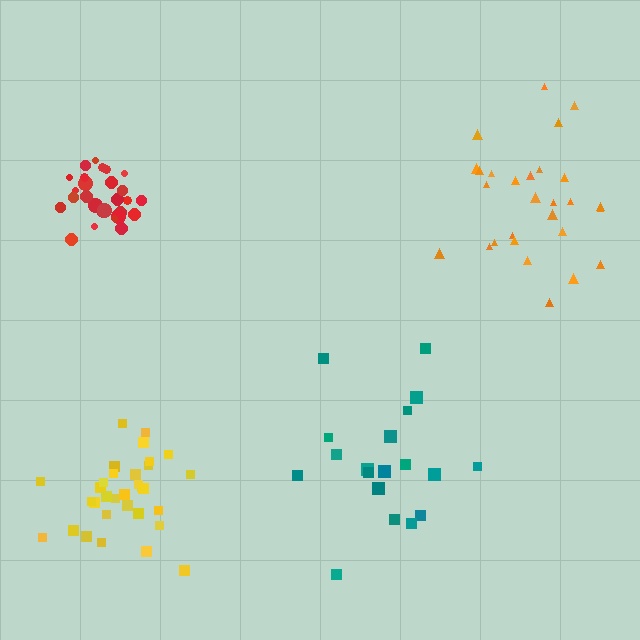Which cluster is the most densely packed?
Red.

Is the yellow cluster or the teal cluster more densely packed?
Yellow.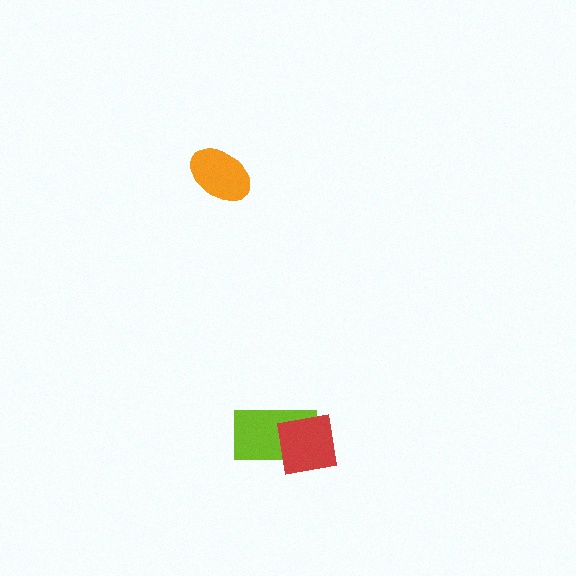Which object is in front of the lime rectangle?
The red square is in front of the lime rectangle.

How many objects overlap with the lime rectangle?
1 object overlaps with the lime rectangle.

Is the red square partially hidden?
No, no other shape covers it.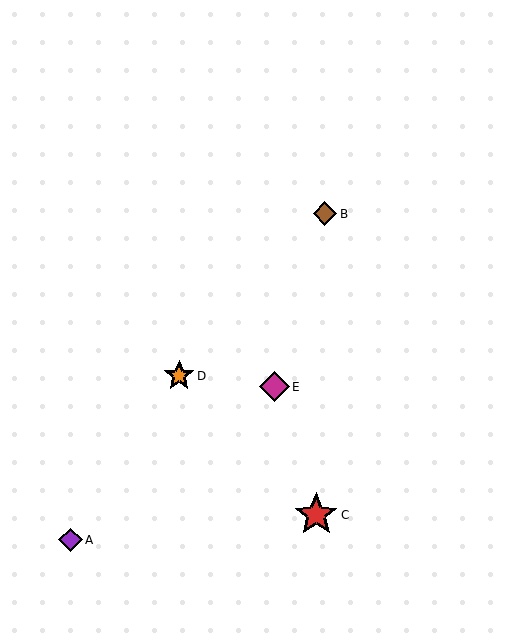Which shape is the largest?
The red star (labeled C) is the largest.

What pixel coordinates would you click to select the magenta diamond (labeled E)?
Click at (274, 387) to select the magenta diamond E.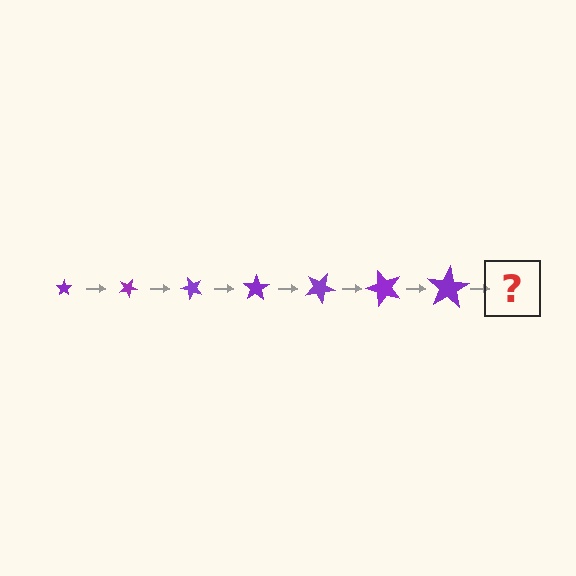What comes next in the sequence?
The next element should be a star, larger than the previous one and rotated 175 degrees from the start.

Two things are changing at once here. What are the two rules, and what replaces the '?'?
The two rules are that the star grows larger each step and it rotates 25 degrees each step. The '?' should be a star, larger than the previous one and rotated 175 degrees from the start.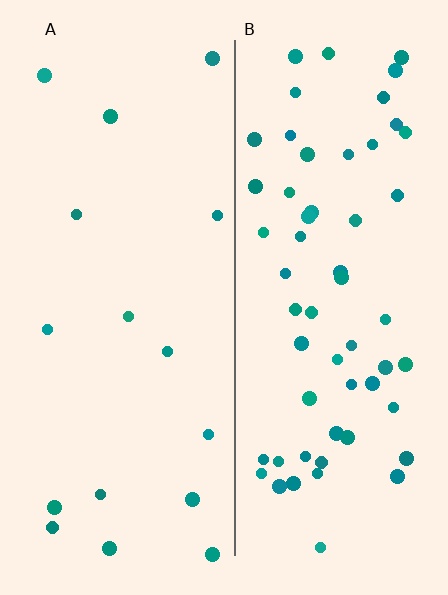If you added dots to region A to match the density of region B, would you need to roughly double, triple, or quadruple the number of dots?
Approximately quadruple.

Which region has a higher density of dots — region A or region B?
B (the right).